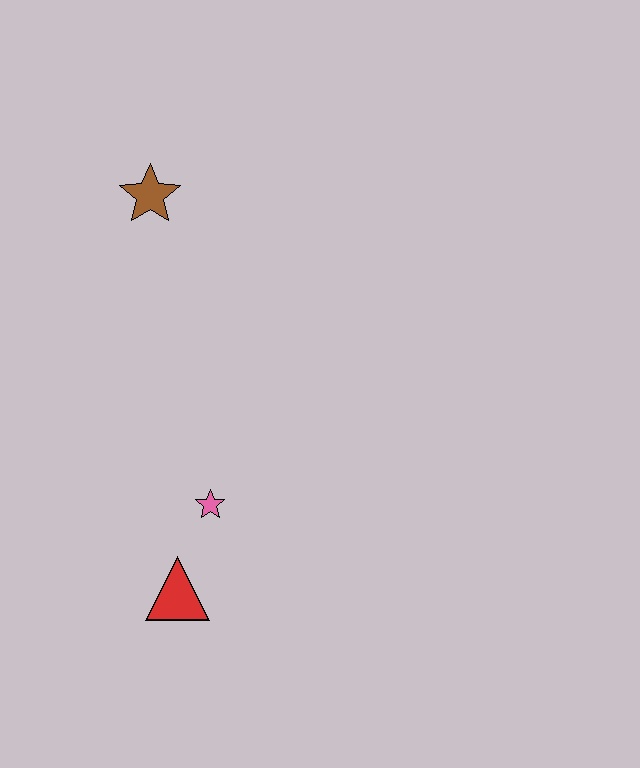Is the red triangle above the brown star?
No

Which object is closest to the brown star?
The pink star is closest to the brown star.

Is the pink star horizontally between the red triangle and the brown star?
No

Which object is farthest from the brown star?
The red triangle is farthest from the brown star.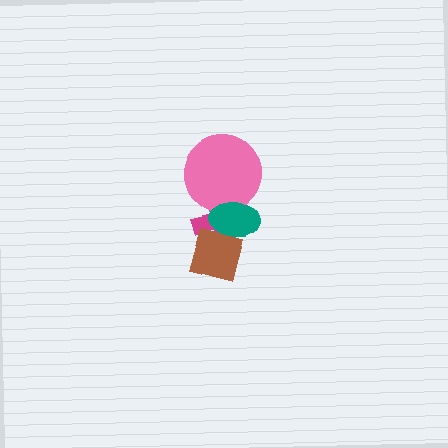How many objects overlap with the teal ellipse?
3 objects overlap with the teal ellipse.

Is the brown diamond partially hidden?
Yes, it is partially covered by another shape.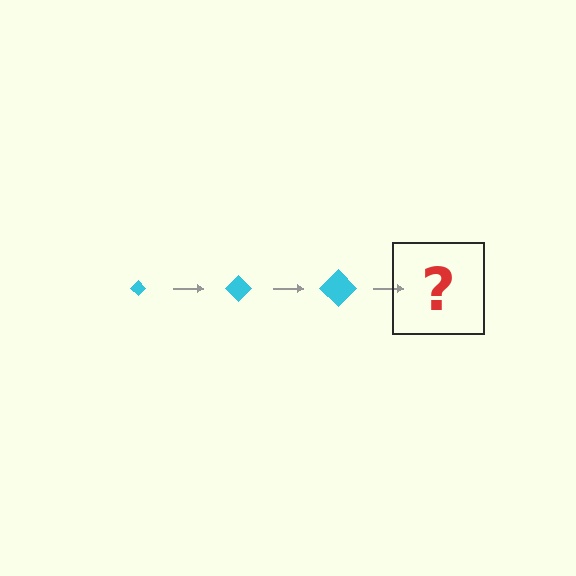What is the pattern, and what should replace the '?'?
The pattern is that the diamond gets progressively larger each step. The '?' should be a cyan diamond, larger than the previous one.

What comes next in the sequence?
The next element should be a cyan diamond, larger than the previous one.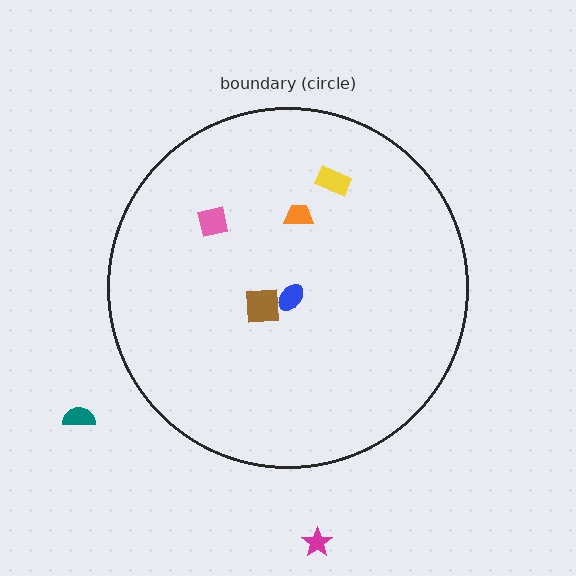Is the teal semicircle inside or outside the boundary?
Outside.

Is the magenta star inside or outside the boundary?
Outside.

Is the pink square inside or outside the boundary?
Inside.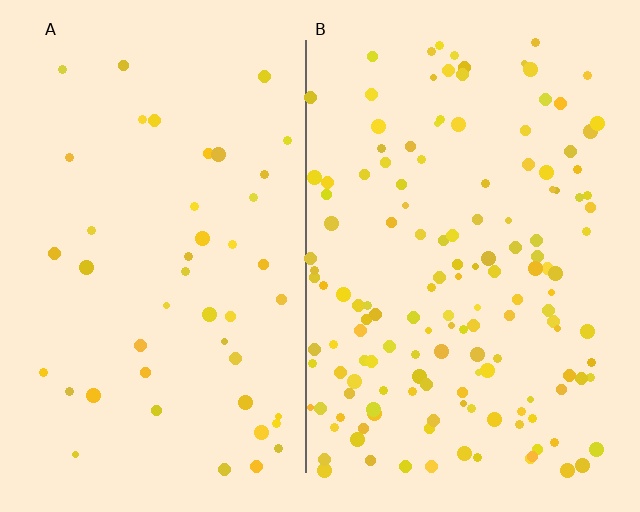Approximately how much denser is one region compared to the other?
Approximately 3.3× — region B over region A.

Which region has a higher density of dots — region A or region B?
B (the right).